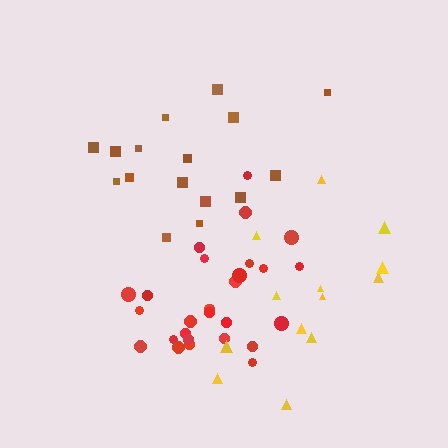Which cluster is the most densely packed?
Red.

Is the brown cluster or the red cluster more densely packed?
Red.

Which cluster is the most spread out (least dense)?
Yellow.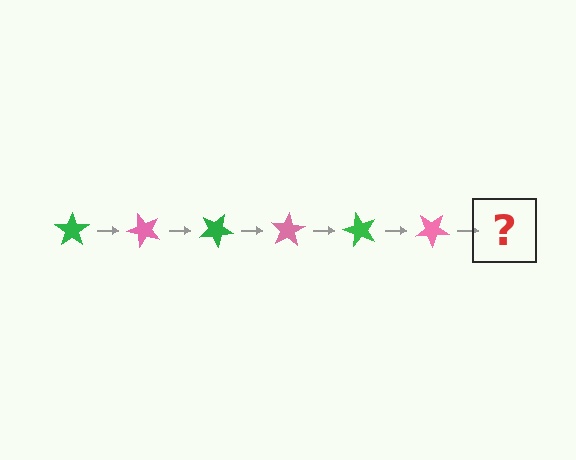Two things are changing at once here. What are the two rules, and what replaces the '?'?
The two rules are that it rotates 50 degrees each step and the color cycles through green and pink. The '?' should be a green star, rotated 300 degrees from the start.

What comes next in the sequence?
The next element should be a green star, rotated 300 degrees from the start.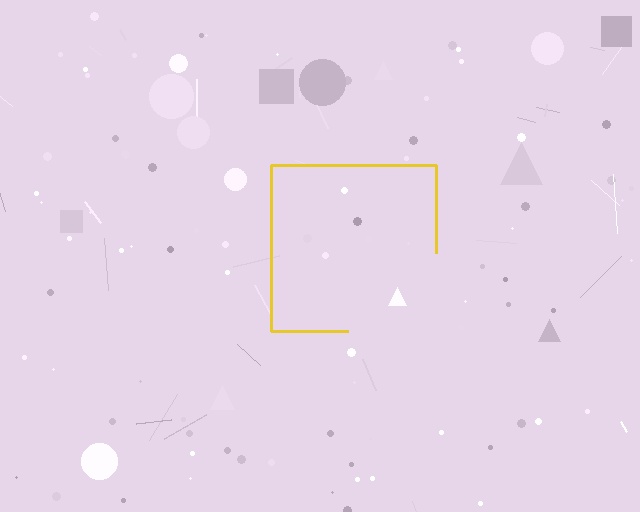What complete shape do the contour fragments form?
The contour fragments form a square.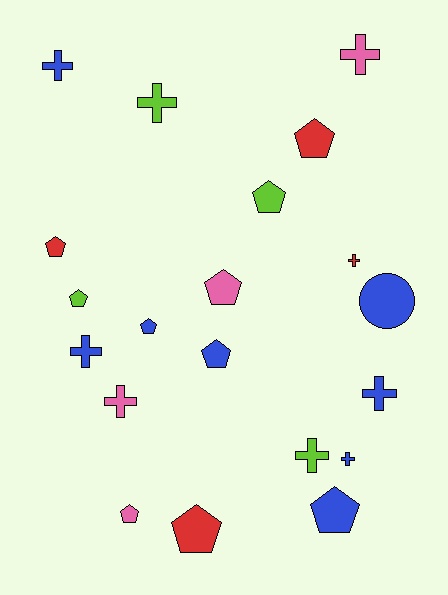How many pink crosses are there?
There are 2 pink crosses.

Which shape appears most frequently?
Pentagon, with 10 objects.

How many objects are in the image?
There are 20 objects.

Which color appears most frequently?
Blue, with 8 objects.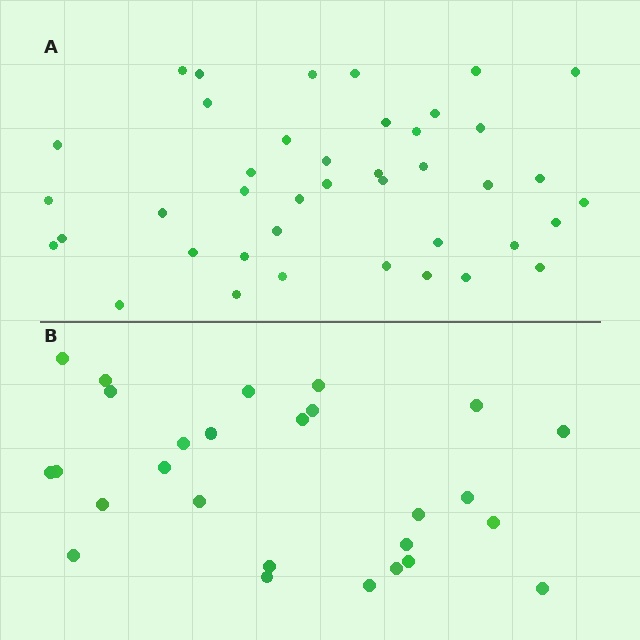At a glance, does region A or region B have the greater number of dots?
Region A (the top region) has more dots.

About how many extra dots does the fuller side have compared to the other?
Region A has approximately 15 more dots than region B.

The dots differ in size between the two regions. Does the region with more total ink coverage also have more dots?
No. Region B has more total ink coverage because its dots are larger, but region A actually contains more individual dots. Total area can be misleading — the number of items is what matters here.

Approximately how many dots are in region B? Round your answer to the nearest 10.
About 30 dots. (The exact count is 27, which rounds to 30.)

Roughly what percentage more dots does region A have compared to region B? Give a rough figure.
About 50% more.